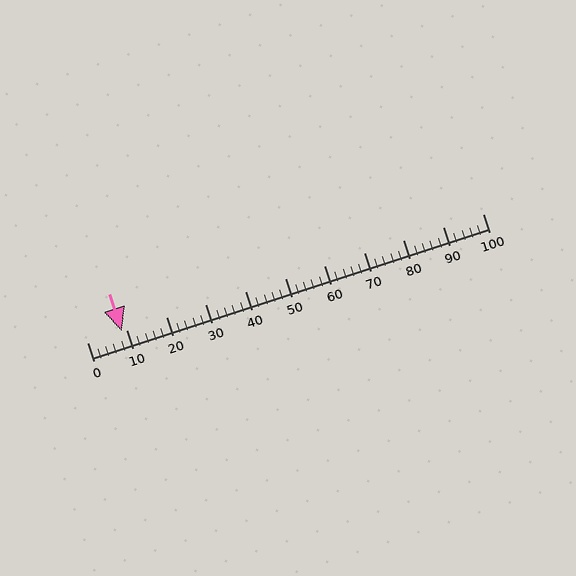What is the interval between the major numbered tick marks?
The major tick marks are spaced 10 units apart.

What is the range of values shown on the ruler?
The ruler shows values from 0 to 100.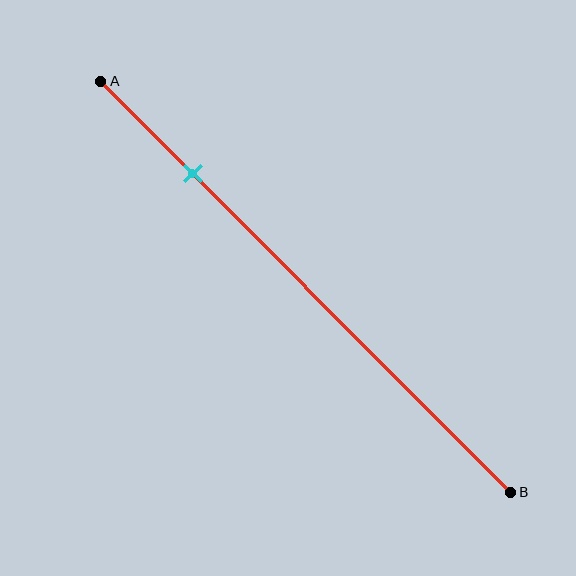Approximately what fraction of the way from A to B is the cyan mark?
The cyan mark is approximately 20% of the way from A to B.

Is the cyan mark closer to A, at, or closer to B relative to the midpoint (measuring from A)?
The cyan mark is closer to point A than the midpoint of segment AB.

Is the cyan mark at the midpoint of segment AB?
No, the mark is at about 20% from A, not at the 50% midpoint.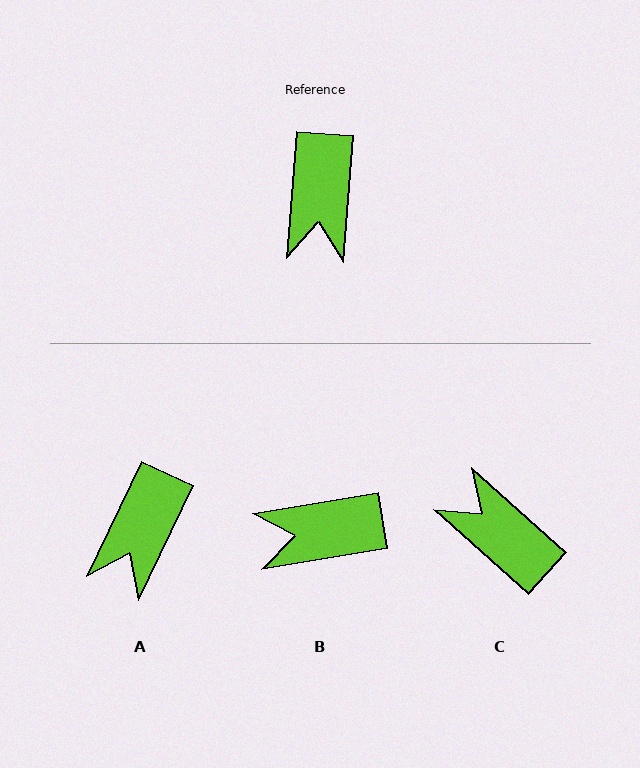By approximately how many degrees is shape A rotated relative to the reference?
Approximately 21 degrees clockwise.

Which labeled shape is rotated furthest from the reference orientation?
C, about 128 degrees away.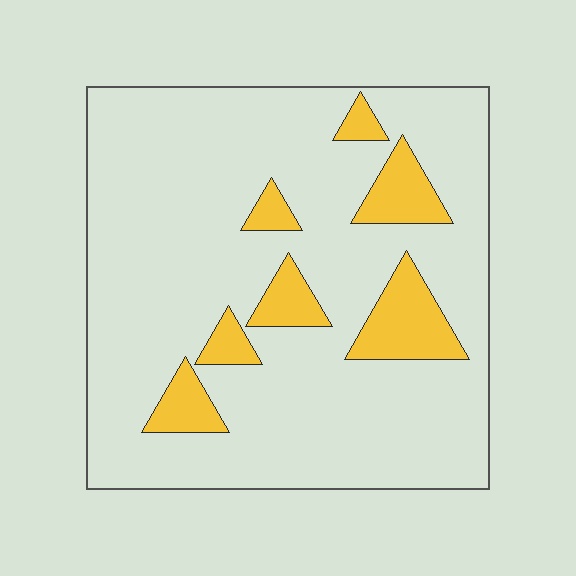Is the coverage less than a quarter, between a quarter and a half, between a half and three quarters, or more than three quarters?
Less than a quarter.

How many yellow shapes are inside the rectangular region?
7.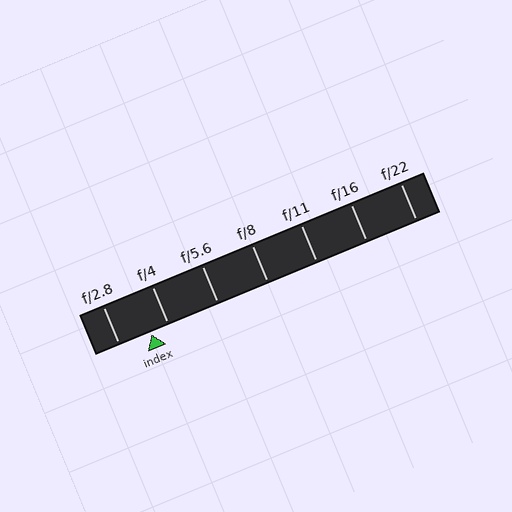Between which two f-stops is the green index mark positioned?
The index mark is between f/2.8 and f/4.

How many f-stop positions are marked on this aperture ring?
There are 7 f-stop positions marked.